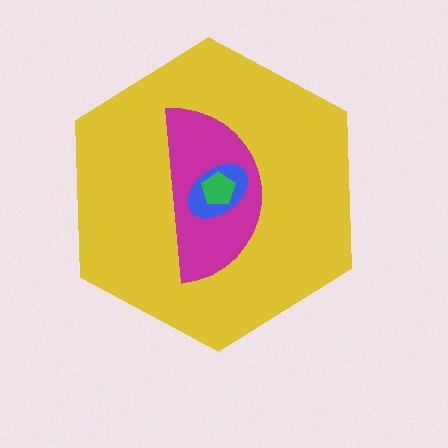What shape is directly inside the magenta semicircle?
The blue ellipse.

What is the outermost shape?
The yellow hexagon.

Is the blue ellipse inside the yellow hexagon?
Yes.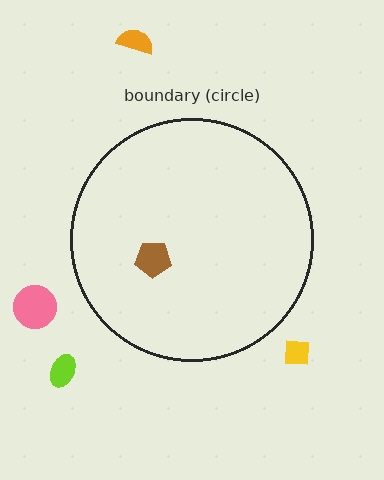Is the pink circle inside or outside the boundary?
Outside.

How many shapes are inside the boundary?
1 inside, 4 outside.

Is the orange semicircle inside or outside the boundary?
Outside.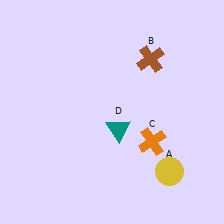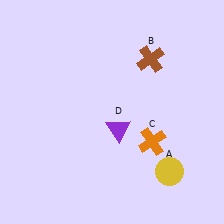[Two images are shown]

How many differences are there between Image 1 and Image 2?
There is 1 difference between the two images.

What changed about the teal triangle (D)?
In Image 1, D is teal. In Image 2, it changed to purple.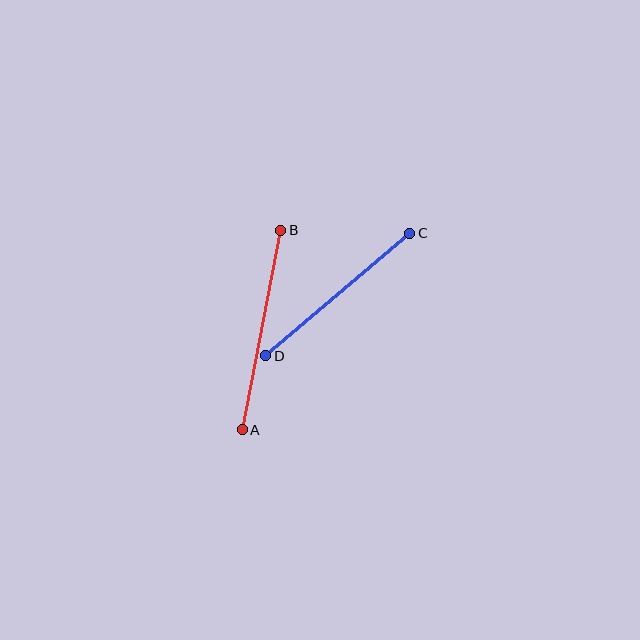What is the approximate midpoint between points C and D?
The midpoint is at approximately (338, 295) pixels.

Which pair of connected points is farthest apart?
Points A and B are farthest apart.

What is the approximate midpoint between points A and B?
The midpoint is at approximately (261, 330) pixels.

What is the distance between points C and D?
The distance is approximately 189 pixels.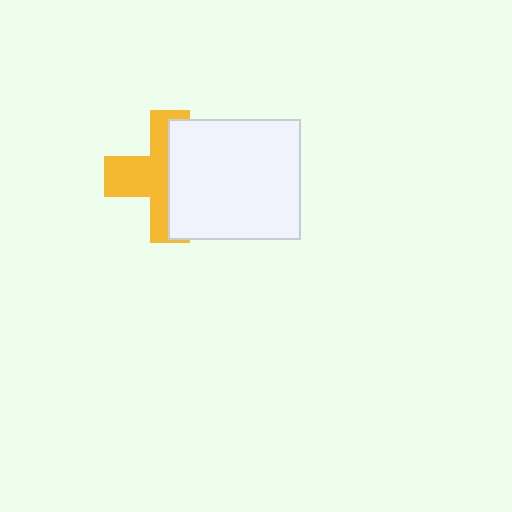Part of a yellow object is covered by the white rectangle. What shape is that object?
It is a cross.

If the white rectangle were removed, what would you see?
You would see the complete yellow cross.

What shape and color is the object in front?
The object in front is a white rectangle.